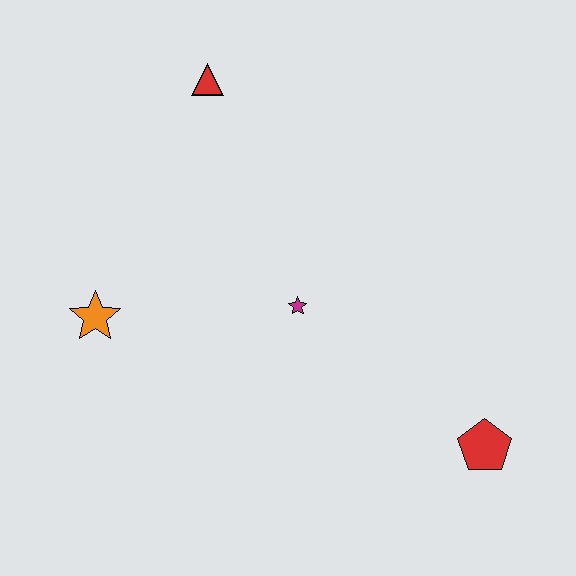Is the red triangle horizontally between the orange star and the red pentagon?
Yes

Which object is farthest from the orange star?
The red pentagon is farthest from the orange star.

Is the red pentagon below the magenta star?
Yes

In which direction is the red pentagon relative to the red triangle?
The red pentagon is below the red triangle.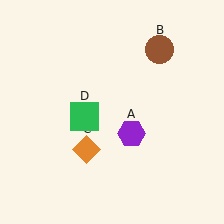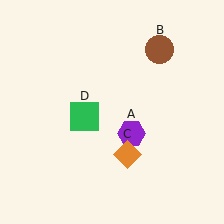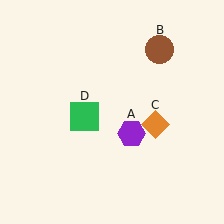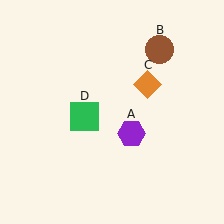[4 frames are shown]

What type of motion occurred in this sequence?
The orange diamond (object C) rotated counterclockwise around the center of the scene.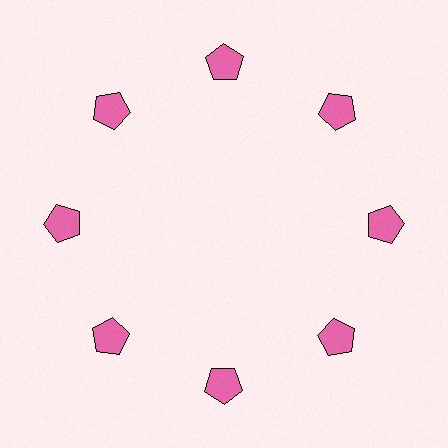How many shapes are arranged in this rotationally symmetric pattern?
There are 8 shapes, arranged in 8 groups of 1.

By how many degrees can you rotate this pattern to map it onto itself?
The pattern maps onto itself every 45 degrees of rotation.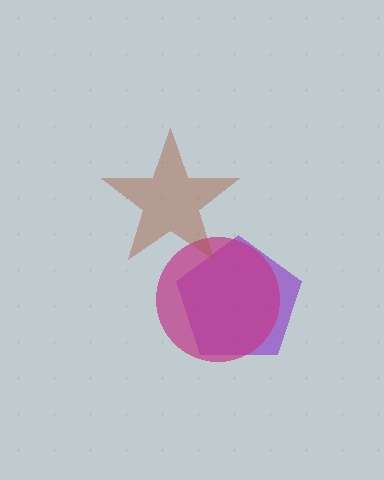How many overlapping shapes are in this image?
There are 3 overlapping shapes in the image.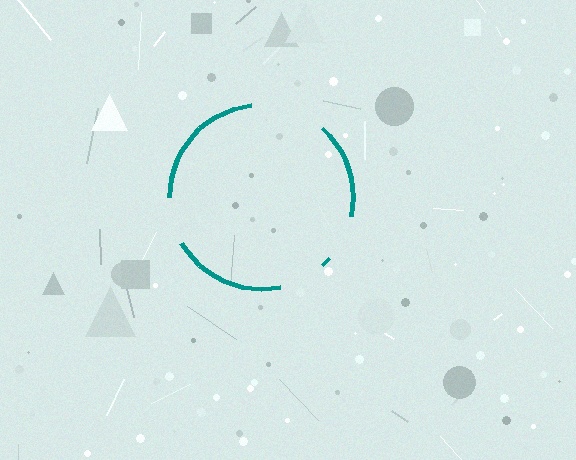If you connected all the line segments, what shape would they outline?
They would outline a circle.